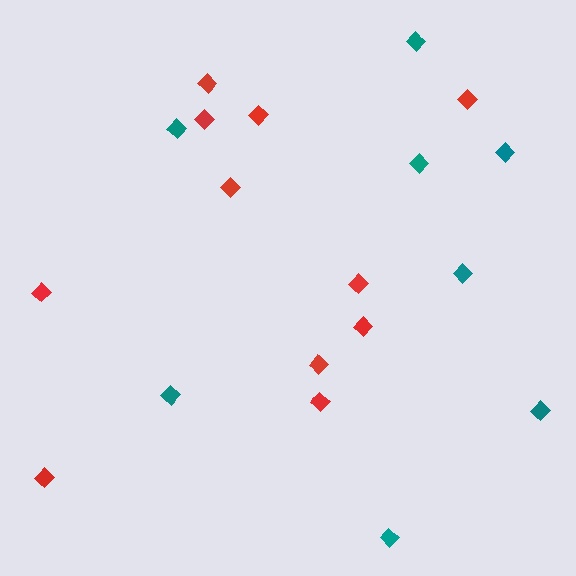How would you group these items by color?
There are 2 groups: one group of red diamonds (11) and one group of teal diamonds (8).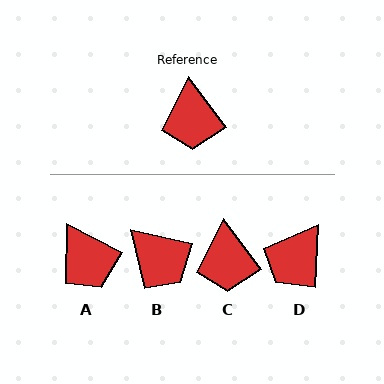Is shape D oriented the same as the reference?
No, it is off by about 40 degrees.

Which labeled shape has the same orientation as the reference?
C.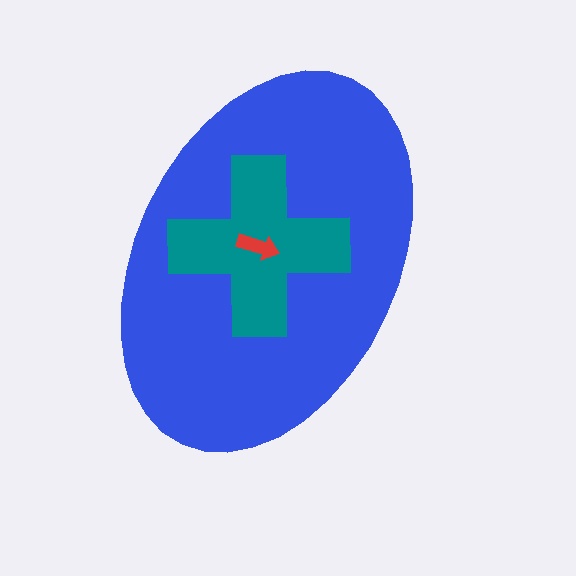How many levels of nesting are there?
3.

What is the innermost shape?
The red arrow.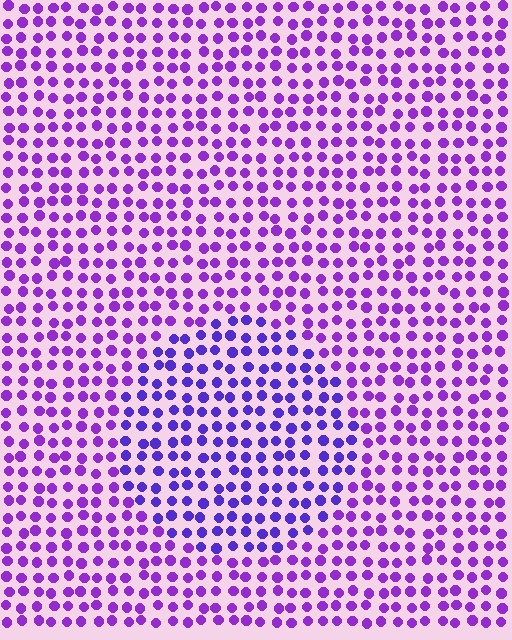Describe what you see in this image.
The image is filled with small purple elements in a uniform arrangement. A circle-shaped region is visible where the elements are tinted to a slightly different hue, forming a subtle color boundary.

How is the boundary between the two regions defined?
The boundary is defined purely by a slight shift in hue (about 24 degrees). Spacing, size, and orientation are identical on both sides.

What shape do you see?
I see a circle.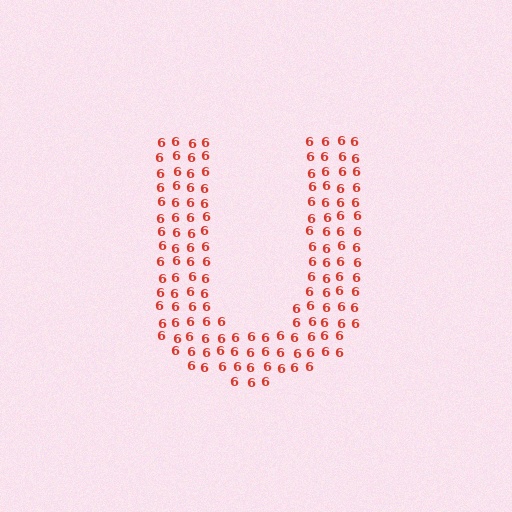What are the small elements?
The small elements are digit 6's.